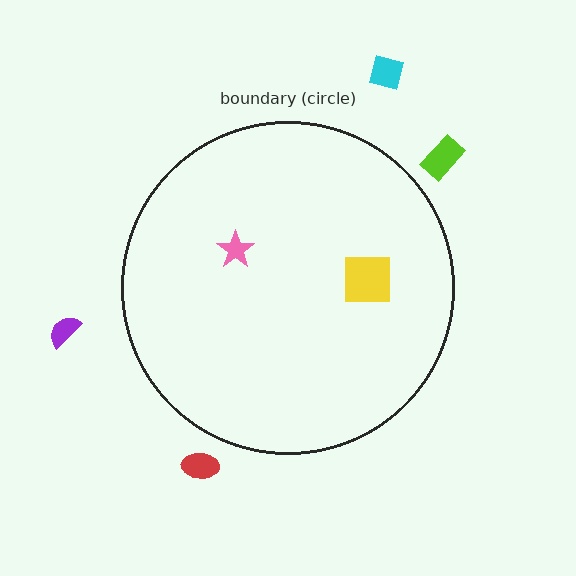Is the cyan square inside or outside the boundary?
Outside.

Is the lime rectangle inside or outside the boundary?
Outside.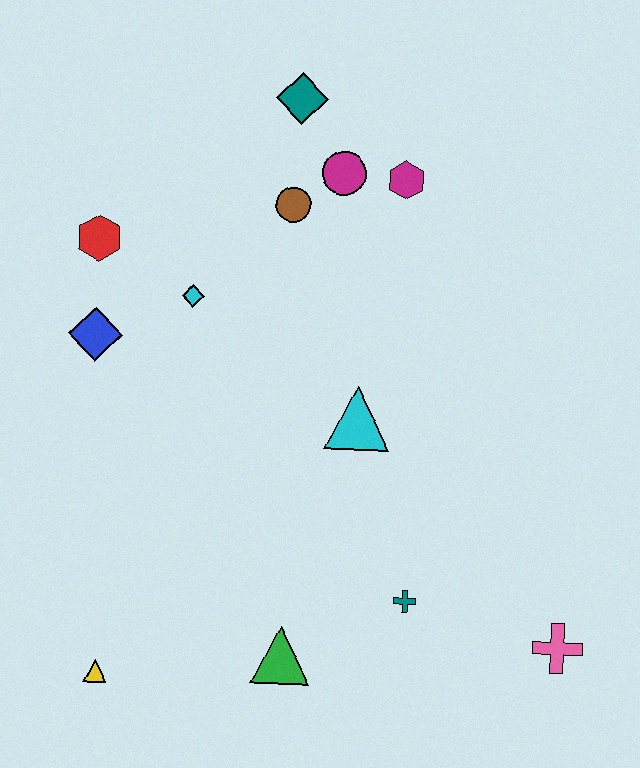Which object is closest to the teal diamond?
The magenta circle is closest to the teal diamond.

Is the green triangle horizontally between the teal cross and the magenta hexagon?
No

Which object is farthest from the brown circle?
The pink cross is farthest from the brown circle.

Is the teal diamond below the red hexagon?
No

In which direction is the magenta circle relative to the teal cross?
The magenta circle is above the teal cross.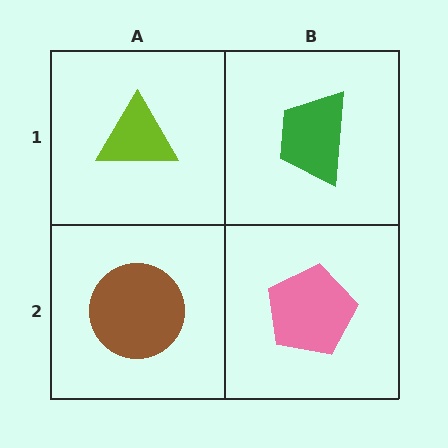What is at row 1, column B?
A green trapezoid.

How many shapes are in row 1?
2 shapes.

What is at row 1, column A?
A lime triangle.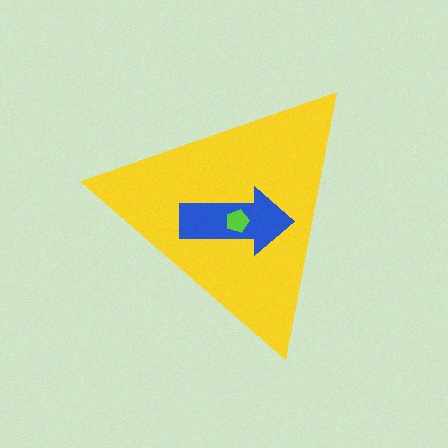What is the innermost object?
The lime pentagon.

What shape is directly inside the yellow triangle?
The blue arrow.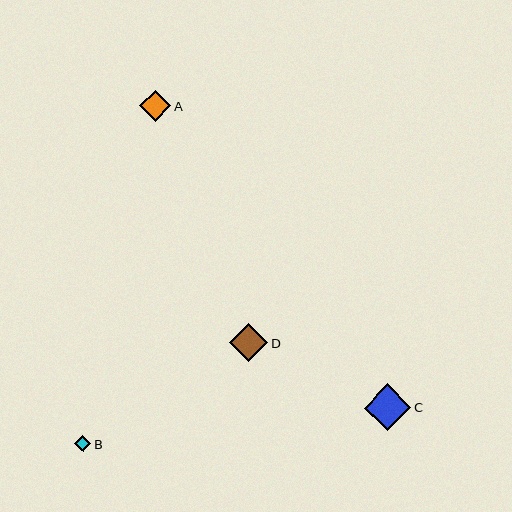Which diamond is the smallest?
Diamond B is the smallest with a size of approximately 16 pixels.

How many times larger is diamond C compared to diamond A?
Diamond C is approximately 1.5 times the size of diamond A.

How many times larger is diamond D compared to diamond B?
Diamond D is approximately 2.3 times the size of diamond B.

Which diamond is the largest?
Diamond C is the largest with a size of approximately 47 pixels.